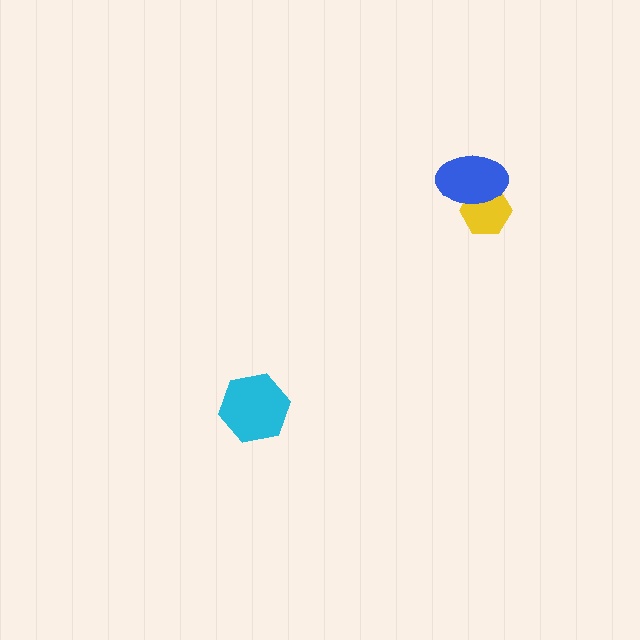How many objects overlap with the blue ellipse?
1 object overlaps with the blue ellipse.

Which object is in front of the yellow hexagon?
The blue ellipse is in front of the yellow hexagon.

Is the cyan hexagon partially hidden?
No, no other shape covers it.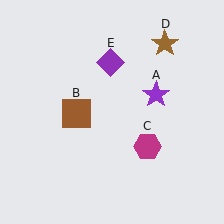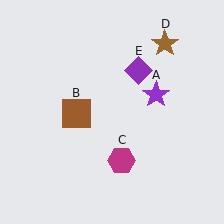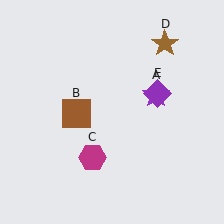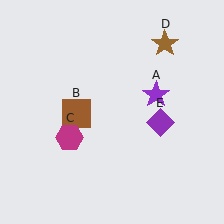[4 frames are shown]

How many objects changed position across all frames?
2 objects changed position: magenta hexagon (object C), purple diamond (object E).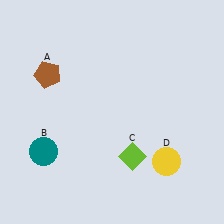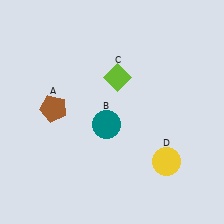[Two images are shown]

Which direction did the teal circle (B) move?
The teal circle (B) moved right.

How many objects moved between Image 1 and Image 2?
3 objects moved between the two images.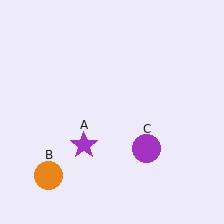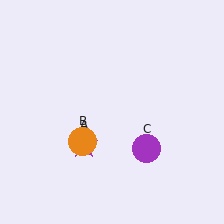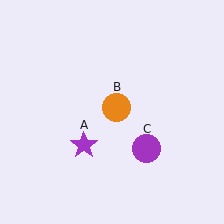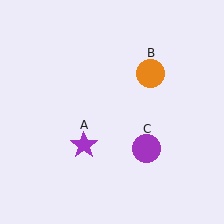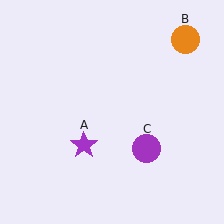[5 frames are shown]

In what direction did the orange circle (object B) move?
The orange circle (object B) moved up and to the right.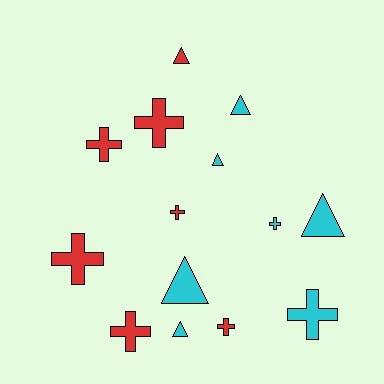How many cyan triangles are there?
There are 5 cyan triangles.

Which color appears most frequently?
Red, with 7 objects.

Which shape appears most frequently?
Cross, with 8 objects.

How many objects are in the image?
There are 14 objects.